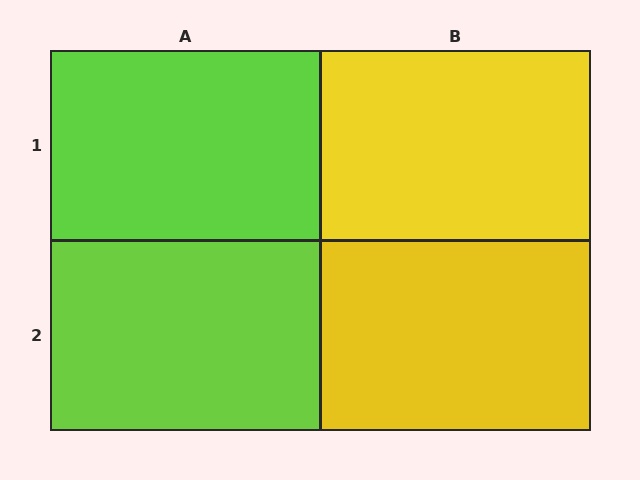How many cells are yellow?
2 cells are yellow.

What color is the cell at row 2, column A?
Lime.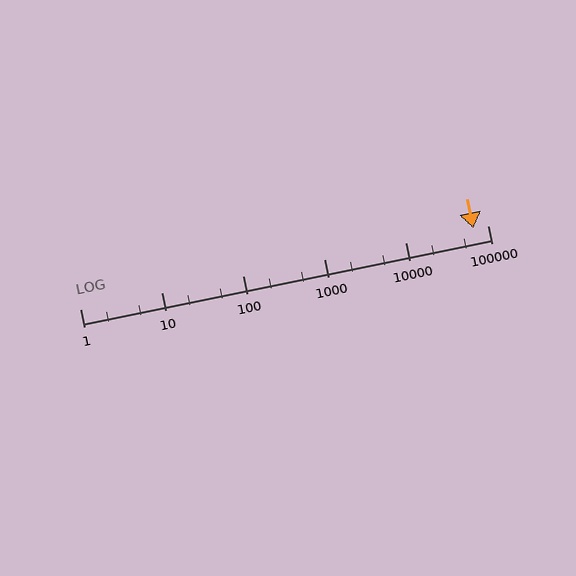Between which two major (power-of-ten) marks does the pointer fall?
The pointer is between 10000 and 100000.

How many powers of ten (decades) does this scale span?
The scale spans 5 decades, from 1 to 100000.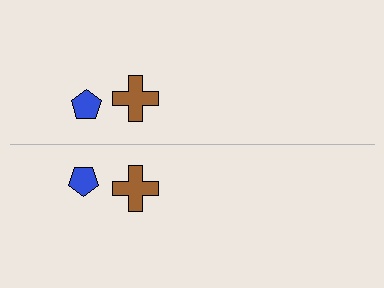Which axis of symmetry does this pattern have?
The pattern has a horizontal axis of symmetry running through the center of the image.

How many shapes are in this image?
There are 4 shapes in this image.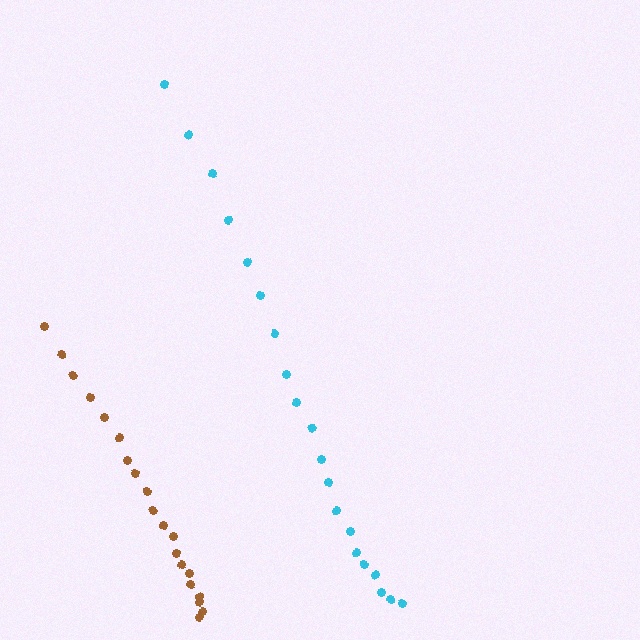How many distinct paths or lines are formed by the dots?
There are 2 distinct paths.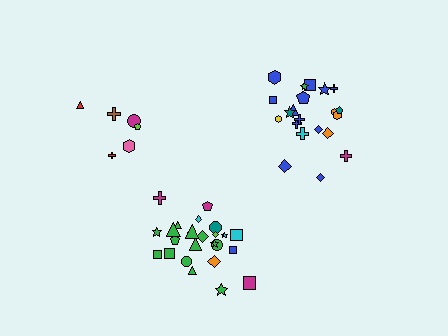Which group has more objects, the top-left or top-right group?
The top-right group.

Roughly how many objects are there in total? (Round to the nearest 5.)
Roughly 55 objects in total.